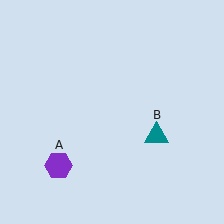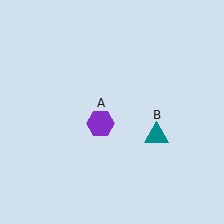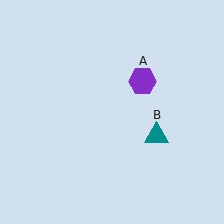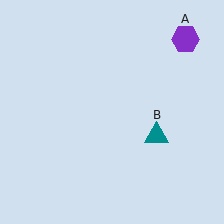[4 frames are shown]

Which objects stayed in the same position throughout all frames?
Teal triangle (object B) remained stationary.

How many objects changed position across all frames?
1 object changed position: purple hexagon (object A).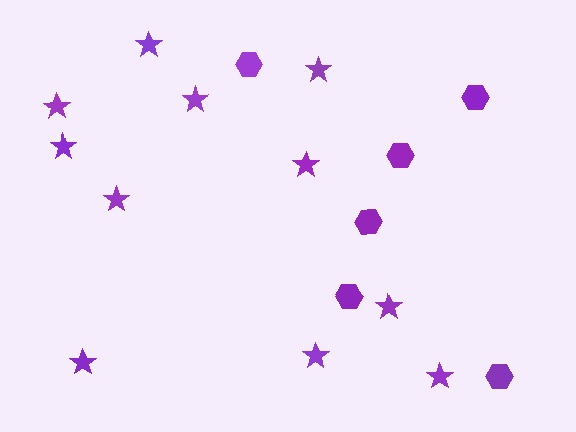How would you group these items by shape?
There are 2 groups: one group of stars (11) and one group of hexagons (6).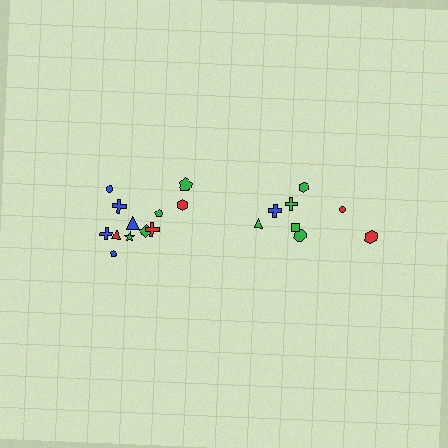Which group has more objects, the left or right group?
The left group.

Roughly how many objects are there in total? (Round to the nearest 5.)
Roughly 20 objects in total.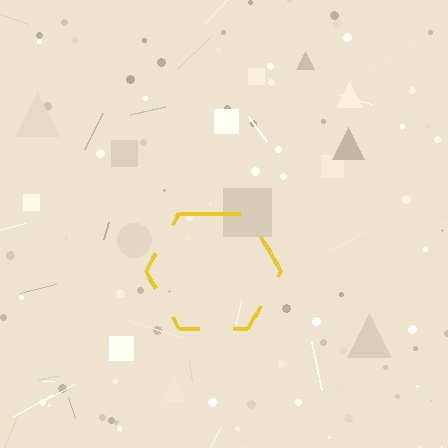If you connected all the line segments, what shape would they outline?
They would outline a hexagon.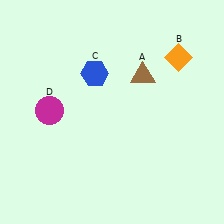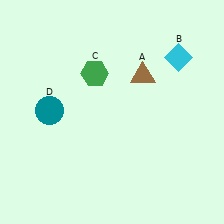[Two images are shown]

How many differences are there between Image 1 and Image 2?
There are 3 differences between the two images.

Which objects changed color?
B changed from orange to cyan. C changed from blue to green. D changed from magenta to teal.